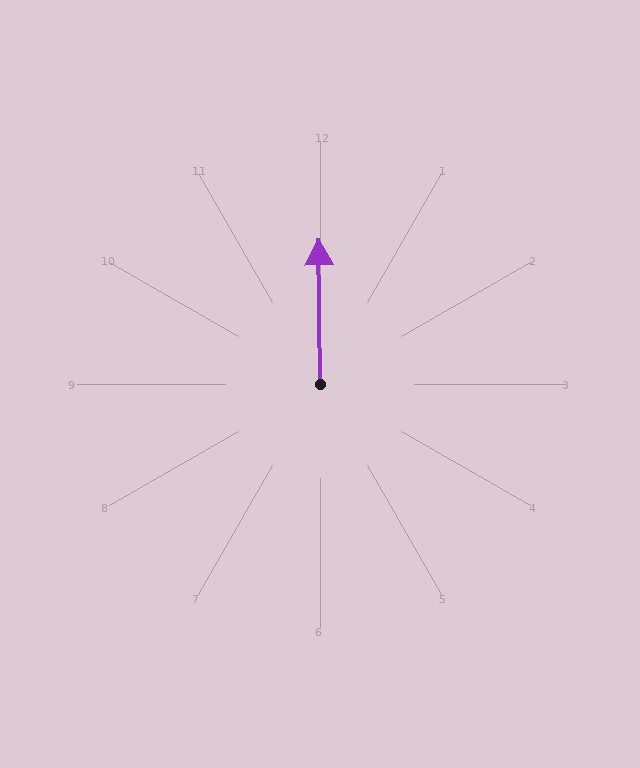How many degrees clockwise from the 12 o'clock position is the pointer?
Approximately 359 degrees.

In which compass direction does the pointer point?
North.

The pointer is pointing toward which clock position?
Roughly 12 o'clock.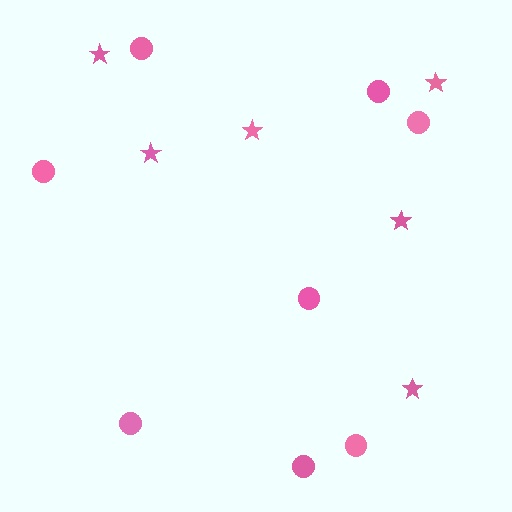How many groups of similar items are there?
There are 2 groups: one group of circles (8) and one group of stars (6).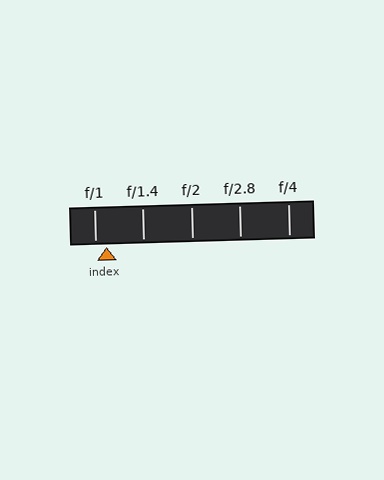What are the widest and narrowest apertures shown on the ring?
The widest aperture shown is f/1 and the narrowest is f/4.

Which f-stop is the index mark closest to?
The index mark is closest to f/1.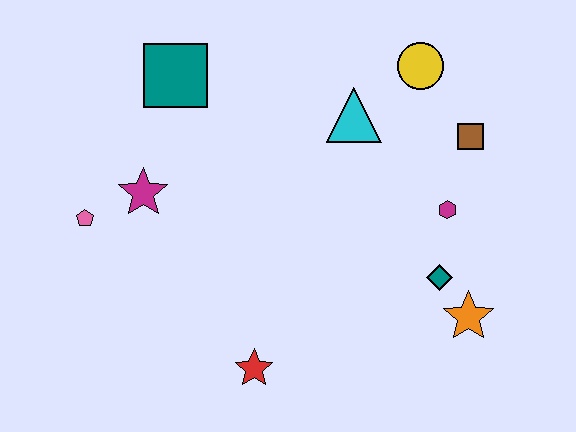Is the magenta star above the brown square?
No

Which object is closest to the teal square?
The magenta star is closest to the teal square.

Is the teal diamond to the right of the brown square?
No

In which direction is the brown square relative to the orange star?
The brown square is above the orange star.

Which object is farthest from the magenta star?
The orange star is farthest from the magenta star.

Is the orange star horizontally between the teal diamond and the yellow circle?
No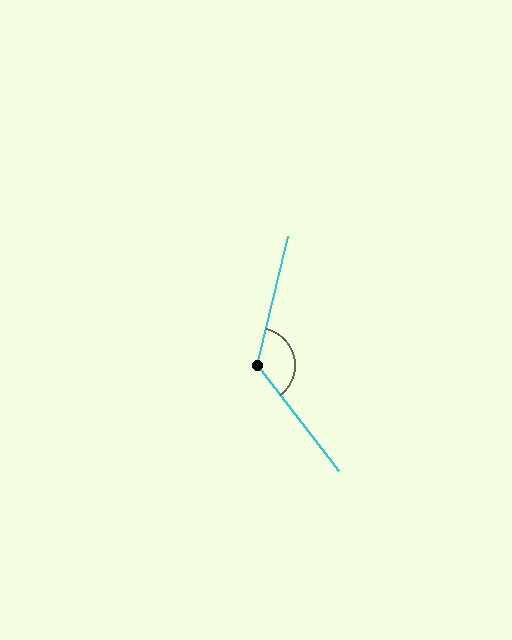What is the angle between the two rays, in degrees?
Approximately 129 degrees.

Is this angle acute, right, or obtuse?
It is obtuse.